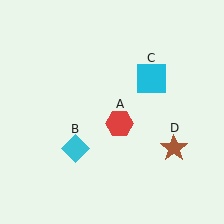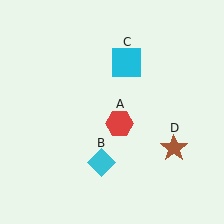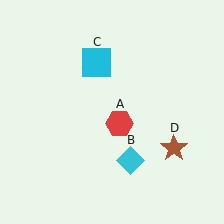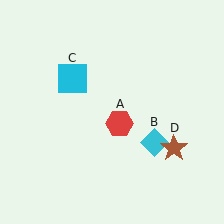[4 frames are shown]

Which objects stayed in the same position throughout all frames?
Red hexagon (object A) and brown star (object D) remained stationary.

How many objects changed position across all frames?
2 objects changed position: cyan diamond (object B), cyan square (object C).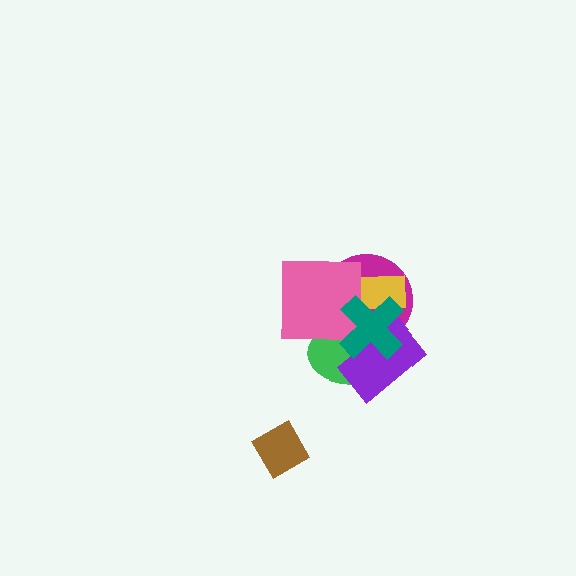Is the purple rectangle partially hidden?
Yes, it is partially covered by another shape.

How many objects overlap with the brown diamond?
0 objects overlap with the brown diamond.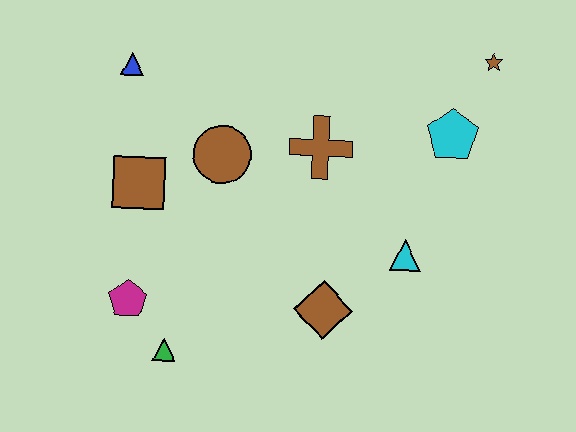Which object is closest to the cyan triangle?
The brown diamond is closest to the cyan triangle.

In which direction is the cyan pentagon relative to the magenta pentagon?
The cyan pentagon is to the right of the magenta pentagon.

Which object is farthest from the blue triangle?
The brown star is farthest from the blue triangle.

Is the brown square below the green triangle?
No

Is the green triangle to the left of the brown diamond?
Yes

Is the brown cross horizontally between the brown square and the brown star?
Yes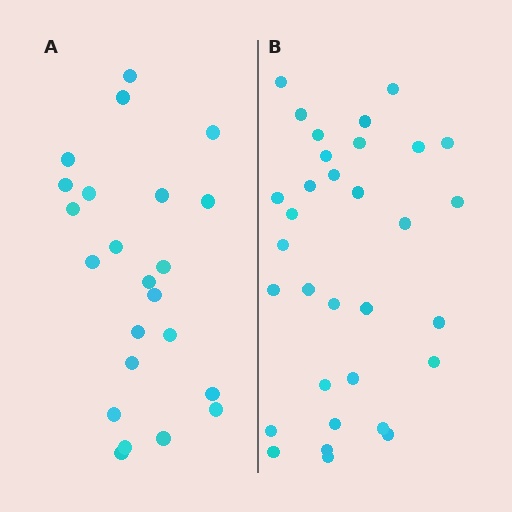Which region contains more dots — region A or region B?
Region B (the right region) has more dots.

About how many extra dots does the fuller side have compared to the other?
Region B has roughly 8 or so more dots than region A.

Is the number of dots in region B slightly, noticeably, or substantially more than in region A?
Region B has noticeably more, but not dramatically so. The ratio is roughly 1.4 to 1.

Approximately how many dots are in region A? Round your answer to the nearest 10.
About 20 dots. (The exact count is 23, which rounds to 20.)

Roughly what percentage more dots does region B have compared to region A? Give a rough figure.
About 40% more.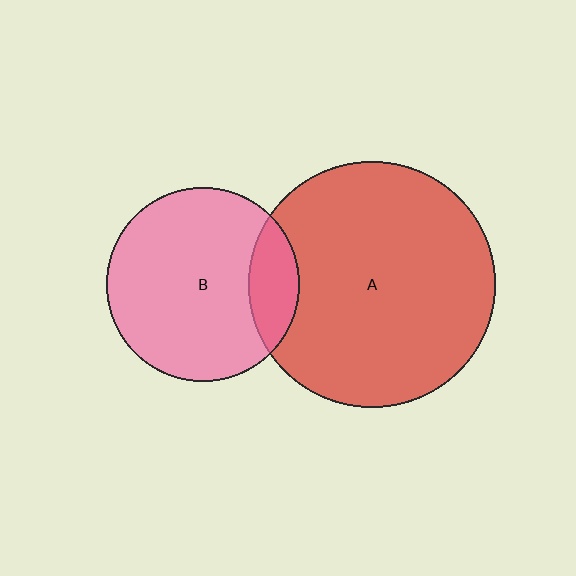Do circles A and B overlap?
Yes.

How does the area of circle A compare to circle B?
Approximately 1.6 times.